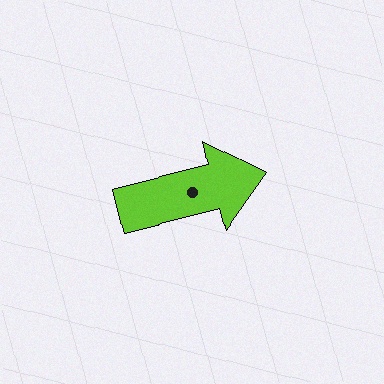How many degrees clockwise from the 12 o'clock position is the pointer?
Approximately 76 degrees.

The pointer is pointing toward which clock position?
Roughly 3 o'clock.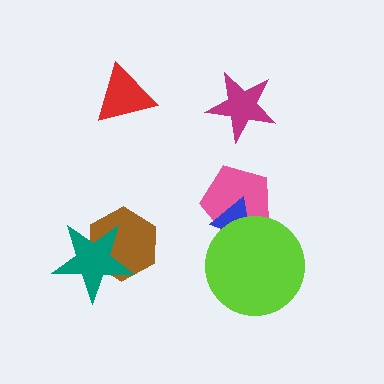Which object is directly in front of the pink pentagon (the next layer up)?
The blue triangle is directly in front of the pink pentagon.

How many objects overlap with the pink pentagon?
2 objects overlap with the pink pentagon.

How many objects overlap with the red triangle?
0 objects overlap with the red triangle.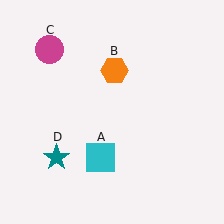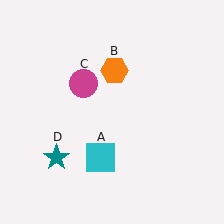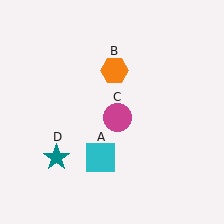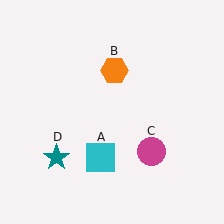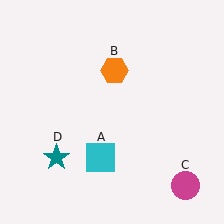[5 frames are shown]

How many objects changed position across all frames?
1 object changed position: magenta circle (object C).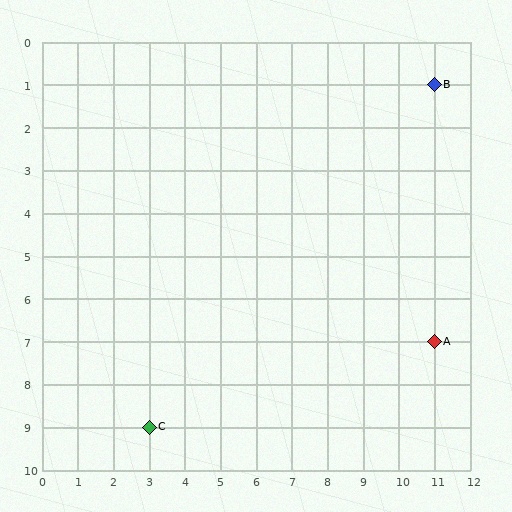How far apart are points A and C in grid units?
Points A and C are 8 columns and 2 rows apart (about 8.2 grid units diagonally).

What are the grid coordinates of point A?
Point A is at grid coordinates (11, 7).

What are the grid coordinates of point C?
Point C is at grid coordinates (3, 9).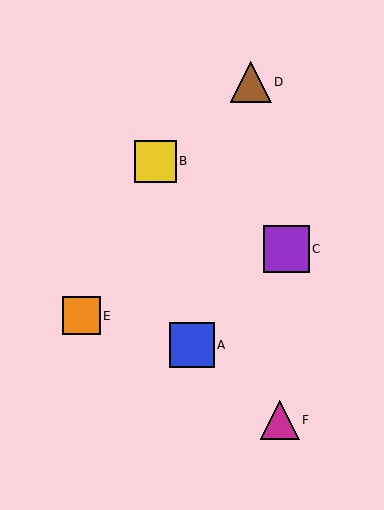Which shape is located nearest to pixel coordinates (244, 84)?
The brown triangle (labeled D) at (251, 82) is nearest to that location.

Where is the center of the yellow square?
The center of the yellow square is at (155, 161).